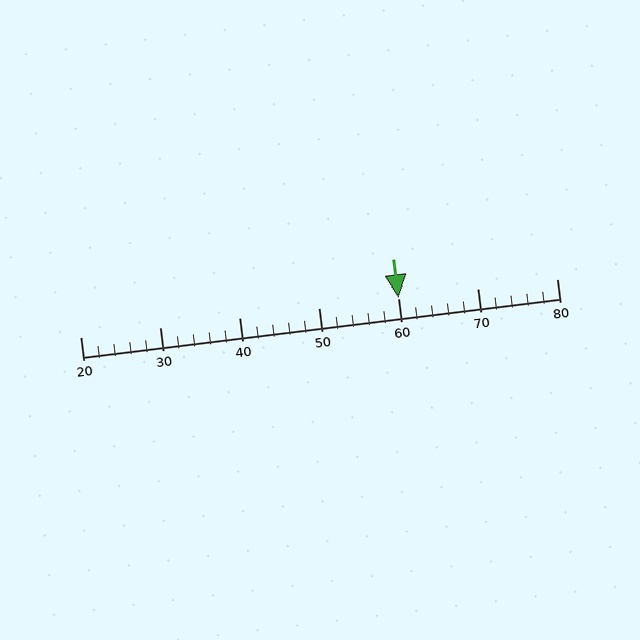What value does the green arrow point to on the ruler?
The green arrow points to approximately 60.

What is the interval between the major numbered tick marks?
The major tick marks are spaced 10 units apart.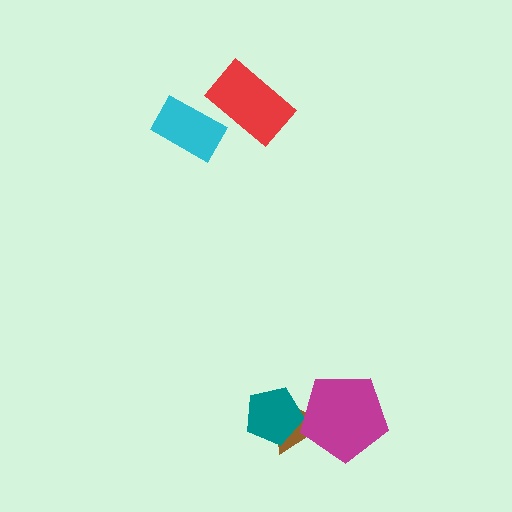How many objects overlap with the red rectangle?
0 objects overlap with the red rectangle.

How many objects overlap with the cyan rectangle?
0 objects overlap with the cyan rectangle.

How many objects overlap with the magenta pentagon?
1 object overlaps with the magenta pentagon.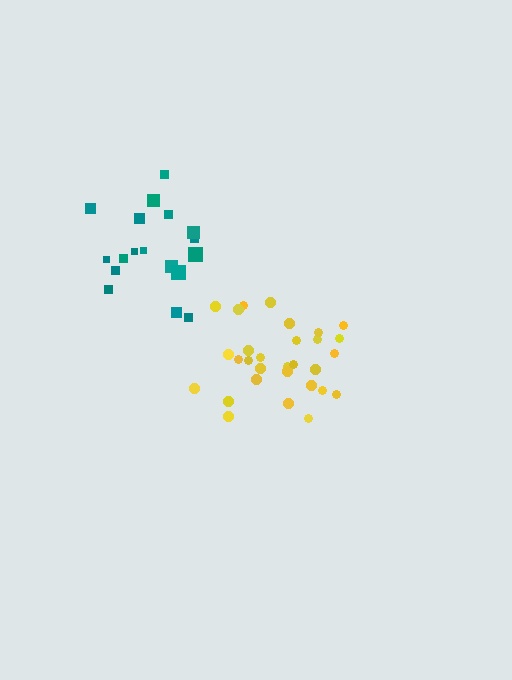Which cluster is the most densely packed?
Teal.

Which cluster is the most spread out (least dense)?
Yellow.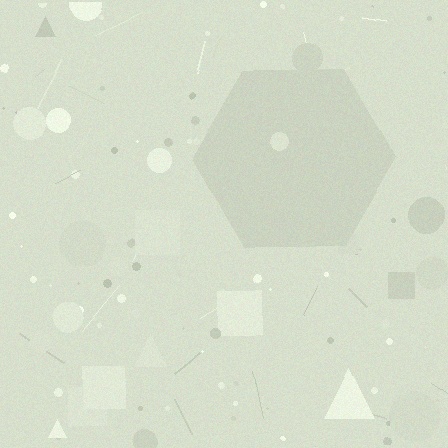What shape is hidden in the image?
A hexagon is hidden in the image.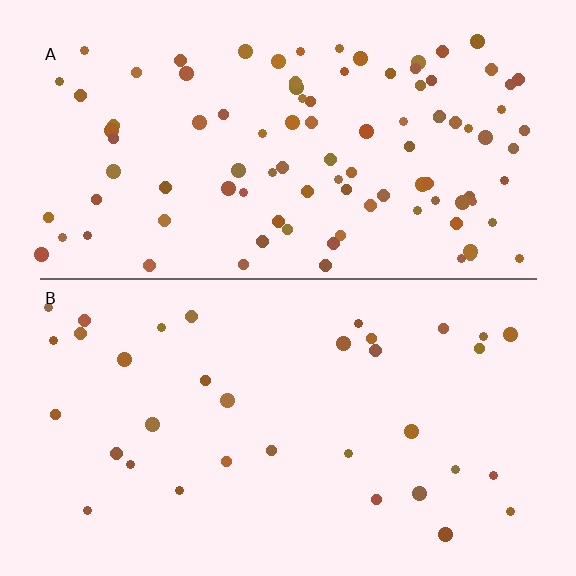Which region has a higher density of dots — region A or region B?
A (the top).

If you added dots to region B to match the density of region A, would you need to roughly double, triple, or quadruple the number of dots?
Approximately triple.